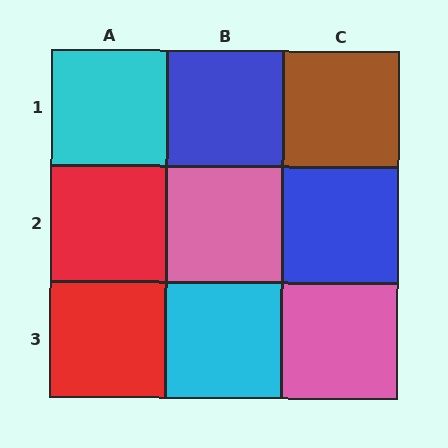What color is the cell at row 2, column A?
Red.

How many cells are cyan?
2 cells are cyan.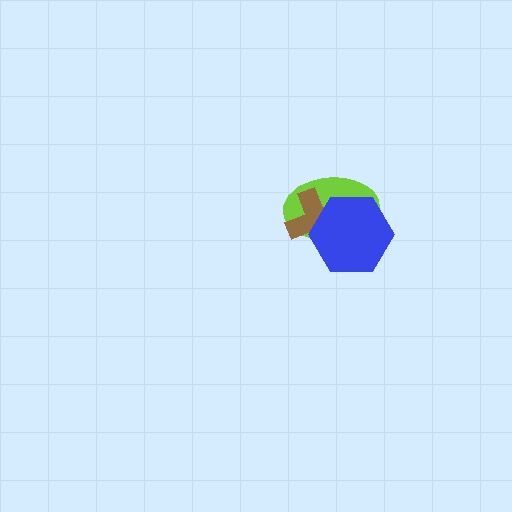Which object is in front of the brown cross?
The blue hexagon is in front of the brown cross.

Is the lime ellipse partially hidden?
Yes, it is partially covered by another shape.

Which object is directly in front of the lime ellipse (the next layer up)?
The brown cross is directly in front of the lime ellipse.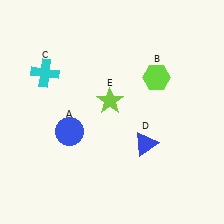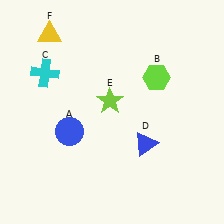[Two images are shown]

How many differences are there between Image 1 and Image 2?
There is 1 difference between the two images.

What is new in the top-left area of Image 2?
A yellow triangle (F) was added in the top-left area of Image 2.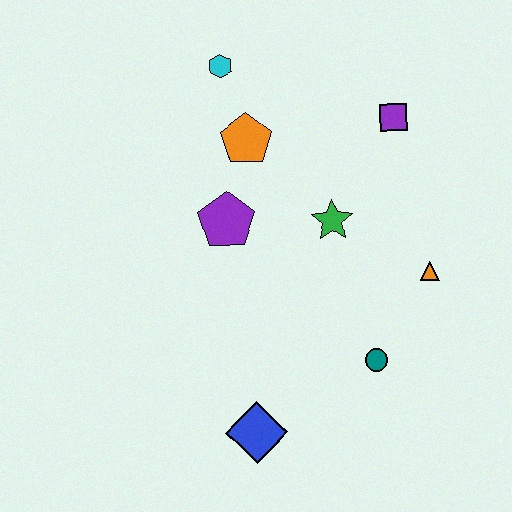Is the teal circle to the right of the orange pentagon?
Yes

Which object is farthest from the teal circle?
The cyan hexagon is farthest from the teal circle.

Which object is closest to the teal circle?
The orange triangle is closest to the teal circle.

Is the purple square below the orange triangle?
No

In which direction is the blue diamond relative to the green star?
The blue diamond is below the green star.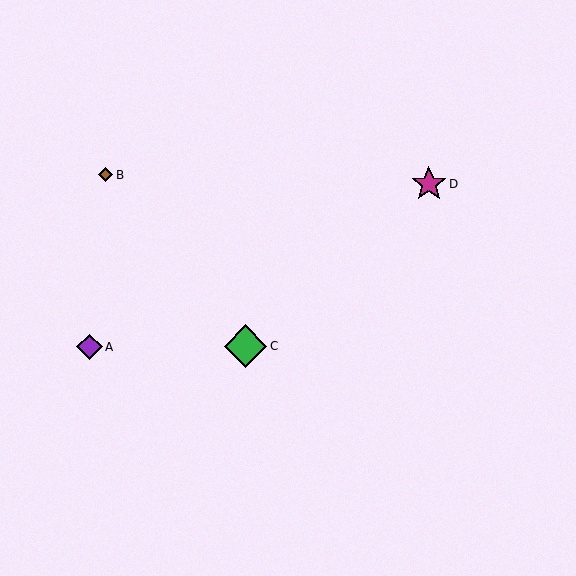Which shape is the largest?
The green diamond (labeled C) is the largest.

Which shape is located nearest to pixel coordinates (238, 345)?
The green diamond (labeled C) at (246, 346) is nearest to that location.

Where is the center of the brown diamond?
The center of the brown diamond is at (105, 175).